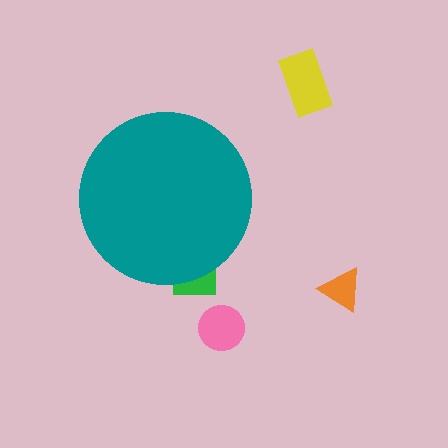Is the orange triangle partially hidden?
No, the orange triangle is fully visible.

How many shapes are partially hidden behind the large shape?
1 shape is partially hidden.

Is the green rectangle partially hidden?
Yes, the green rectangle is partially hidden behind the teal circle.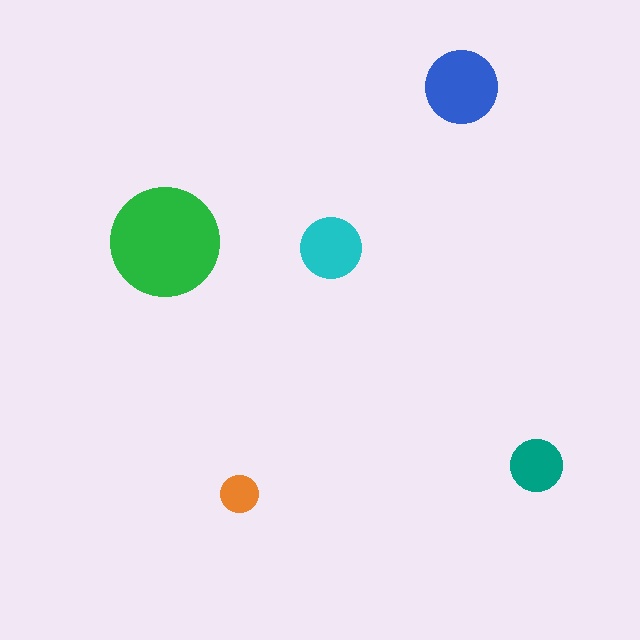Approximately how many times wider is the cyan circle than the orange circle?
About 1.5 times wider.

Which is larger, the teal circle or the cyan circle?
The cyan one.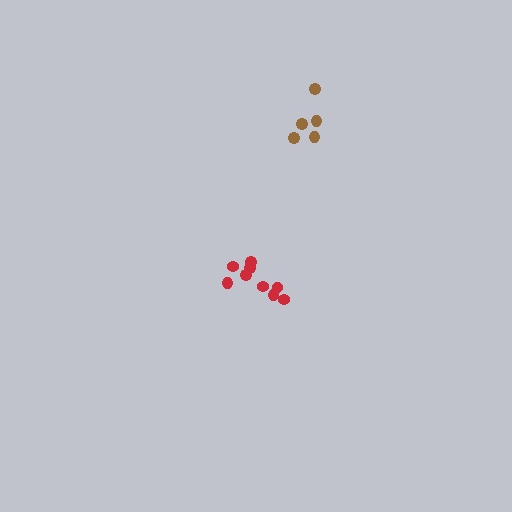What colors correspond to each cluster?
The clusters are colored: brown, red.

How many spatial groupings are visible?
There are 2 spatial groupings.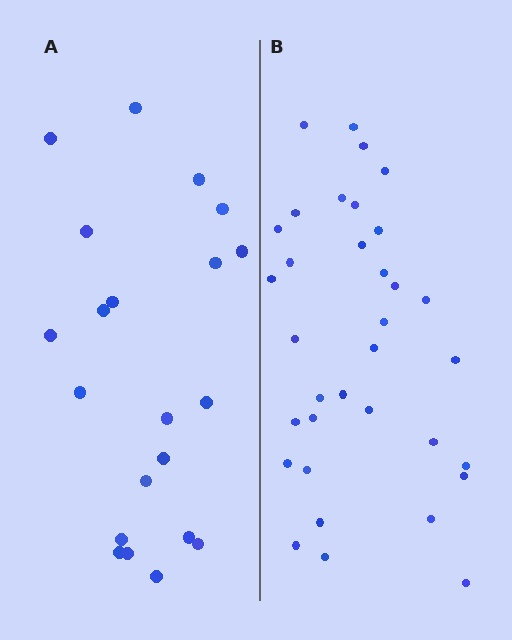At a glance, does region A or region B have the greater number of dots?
Region B (the right region) has more dots.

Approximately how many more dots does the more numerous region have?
Region B has approximately 15 more dots than region A.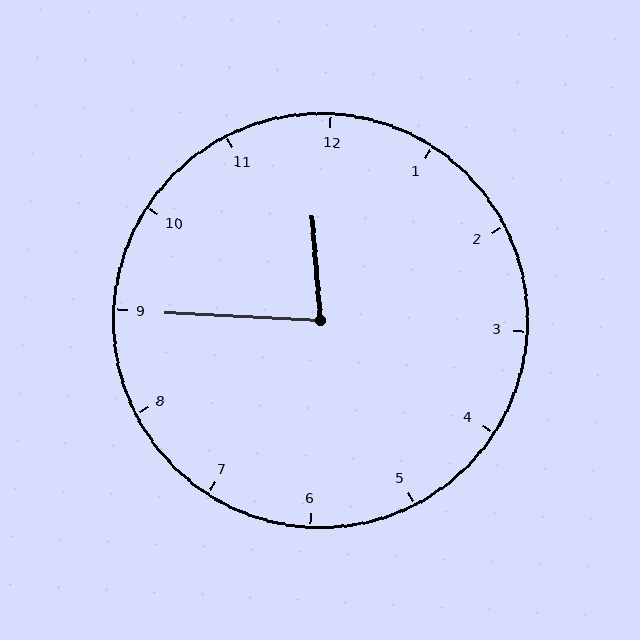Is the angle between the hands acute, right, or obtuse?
It is acute.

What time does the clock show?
11:45.